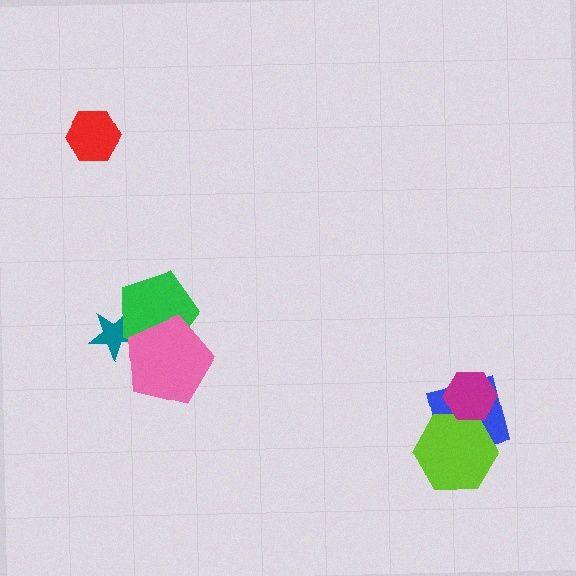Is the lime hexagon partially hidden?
Yes, it is partially covered by another shape.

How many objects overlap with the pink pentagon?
2 objects overlap with the pink pentagon.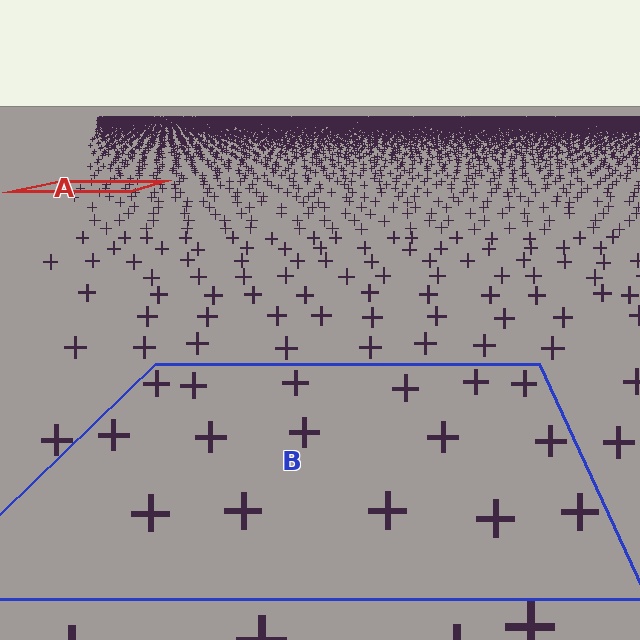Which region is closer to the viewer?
Region B is closer. The texture elements there are larger and more spread out.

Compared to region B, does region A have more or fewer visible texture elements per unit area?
Region A has more texture elements per unit area — they are packed more densely because it is farther away.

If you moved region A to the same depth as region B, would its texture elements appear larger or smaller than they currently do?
They would appear larger. At a closer depth, the same texture elements are projected at a bigger on-screen size.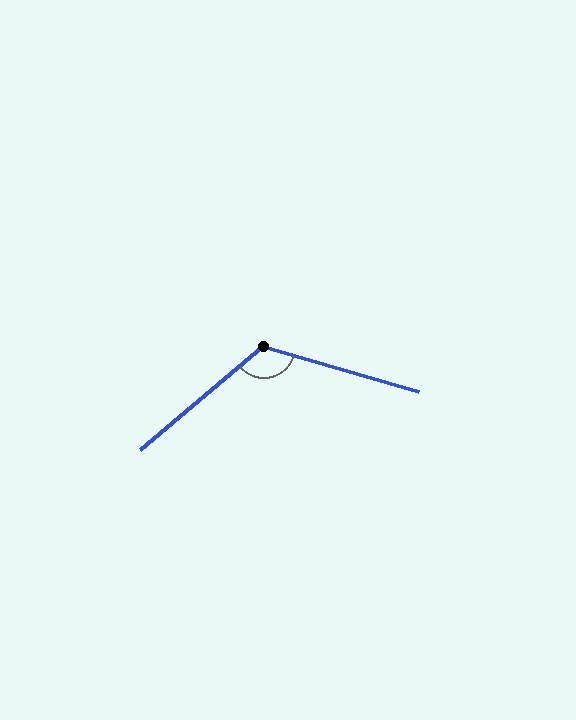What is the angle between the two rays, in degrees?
Approximately 124 degrees.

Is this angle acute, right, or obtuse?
It is obtuse.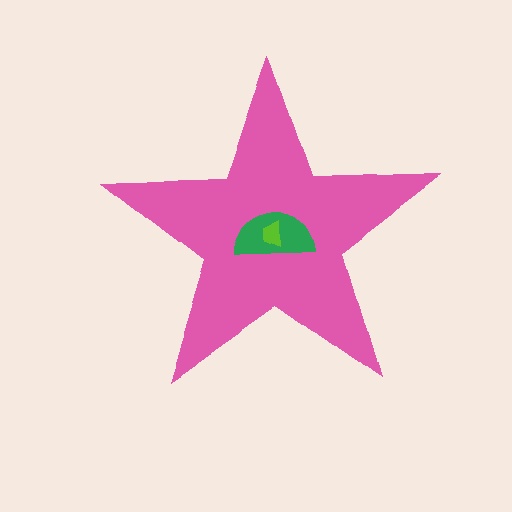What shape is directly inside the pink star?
The green semicircle.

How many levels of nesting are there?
3.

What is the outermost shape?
The pink star.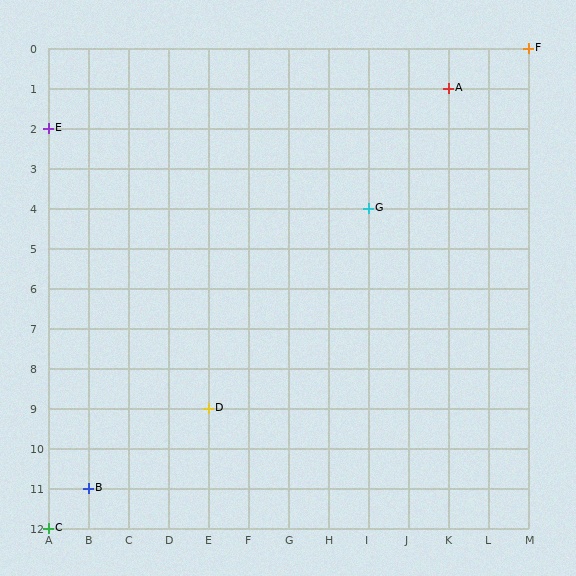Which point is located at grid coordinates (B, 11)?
Point B is at (B, 11).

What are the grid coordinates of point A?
Point A is at grid coordinates (K, 1).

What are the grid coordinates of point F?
Point F is at grid coordinates (M, 0).